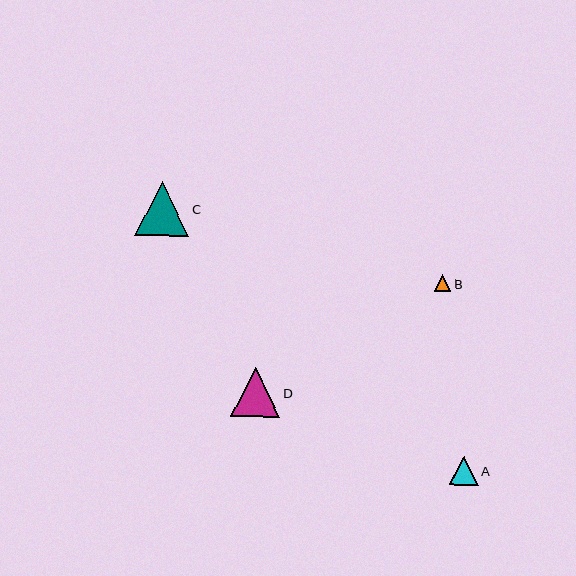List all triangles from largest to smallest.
From largest to smallest: C, D, A, B.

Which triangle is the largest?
Triangle C is the largest with a size of approximately 54 pixels.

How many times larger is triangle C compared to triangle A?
Triangle C is approximately 1.8 times the size of triangle A.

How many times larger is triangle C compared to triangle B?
Triangle C is approximately 3.3 times the size of triangle B.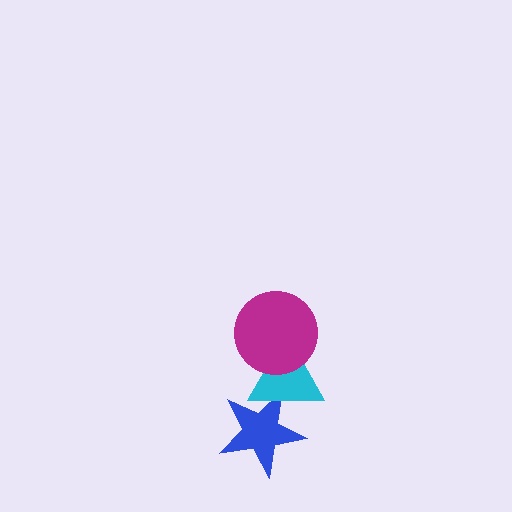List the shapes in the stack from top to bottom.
From top to bottom: the magenta circle, the cyan triangle, the blue star.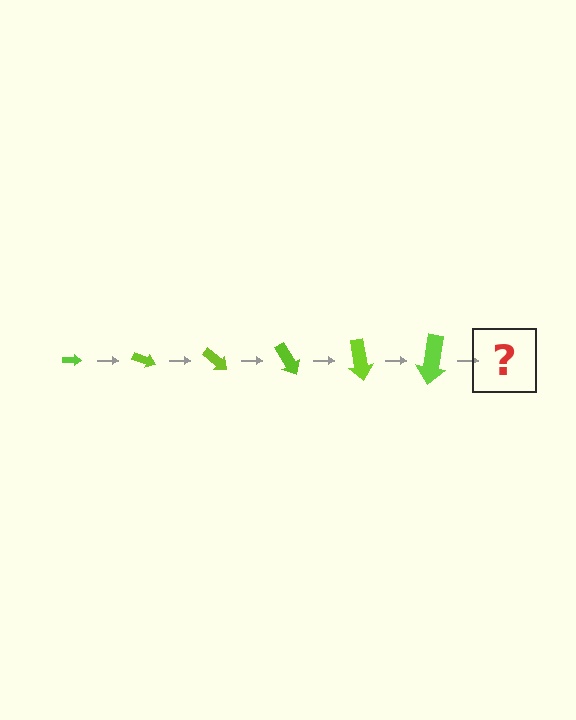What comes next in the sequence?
The next element should be an arrow, larger than the previous one and rotated 120 degrees from the start.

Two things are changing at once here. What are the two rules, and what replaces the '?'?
The two rules are that the arrow grows larger each step and it rotates 20 degrees each step. The '?' should be an arrow, larger than the previous one and rotated 120 degrees from the start.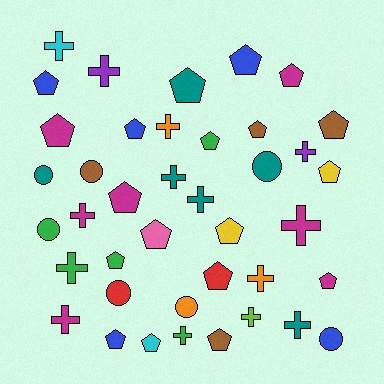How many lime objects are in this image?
There is 1 lime object.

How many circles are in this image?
There are 7 circles.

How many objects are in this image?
There are 40 objects.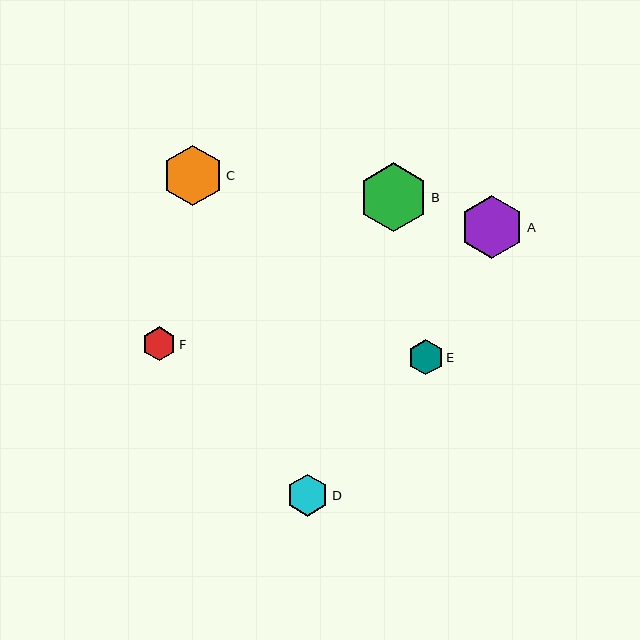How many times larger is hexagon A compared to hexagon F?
Hexagon A is approximately 1.9 times the size of hexagon F.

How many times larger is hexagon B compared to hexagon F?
Hexagon B is approximately 2.0 times the size of hexagon F.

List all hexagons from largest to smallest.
From largest to smallest: B, A, C, D, E, F.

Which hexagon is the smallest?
Hexagon F is the smallest with a size of approximately 34 pixels.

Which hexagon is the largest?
Hexagon B is the largest with a size of approximately 69 pixels.